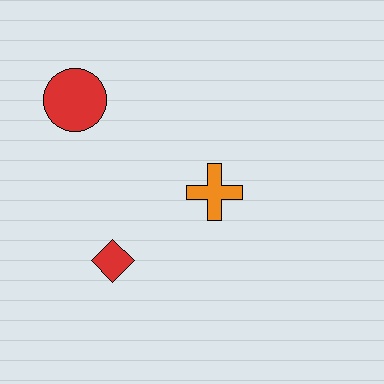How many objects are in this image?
There are 3 objects.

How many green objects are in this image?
There are no green objects.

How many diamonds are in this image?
There is 1 diamond.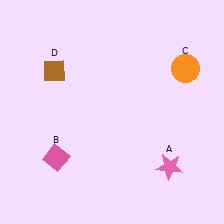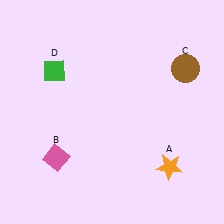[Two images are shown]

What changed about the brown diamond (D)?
In Image 1, D is brown. In Image 2, it changed to green.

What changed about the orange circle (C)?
In Image 1, C is orange. In Image 2, it changed to brown.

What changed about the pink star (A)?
In Image 1, A is pink. In Image 2, it changed to orange.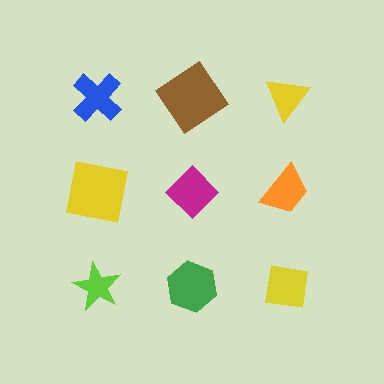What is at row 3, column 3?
A yellow square.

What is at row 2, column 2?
A magenta diamond.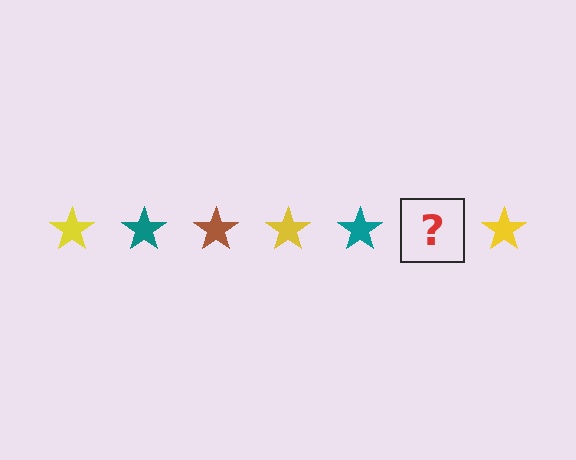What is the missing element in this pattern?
The missing element is a brown star.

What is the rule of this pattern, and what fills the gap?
The rule is that the pattern cycles through yellow, teal, brown stars. The gap should be filled with a brown star.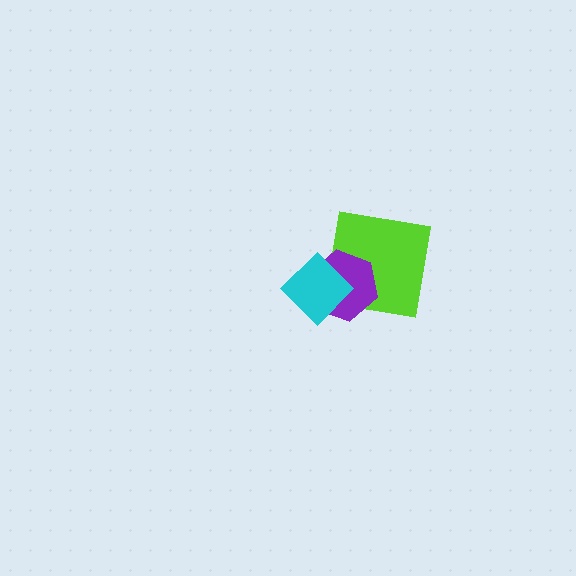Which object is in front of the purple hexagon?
The cyan diamond is in front of the purple hexagon.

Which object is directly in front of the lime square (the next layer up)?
The purple hexagon is directly in front of the lime square.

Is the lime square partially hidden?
Yes, it is partially covered by another shape.